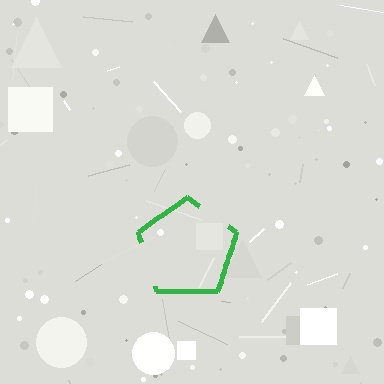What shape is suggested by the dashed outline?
The dashed outline suggests a pentagon.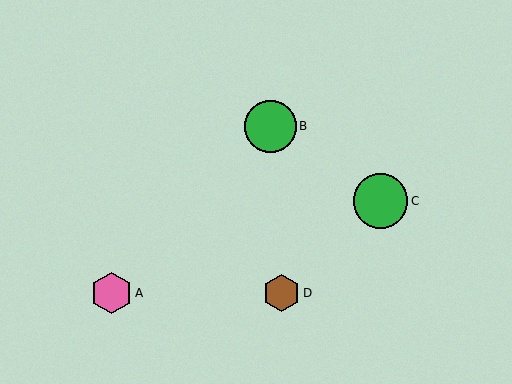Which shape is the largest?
The green circle (labeled C) is the largest.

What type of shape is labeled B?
Shape B is a green circle.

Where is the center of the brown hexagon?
The center of the brown hexagon is at (281, 293).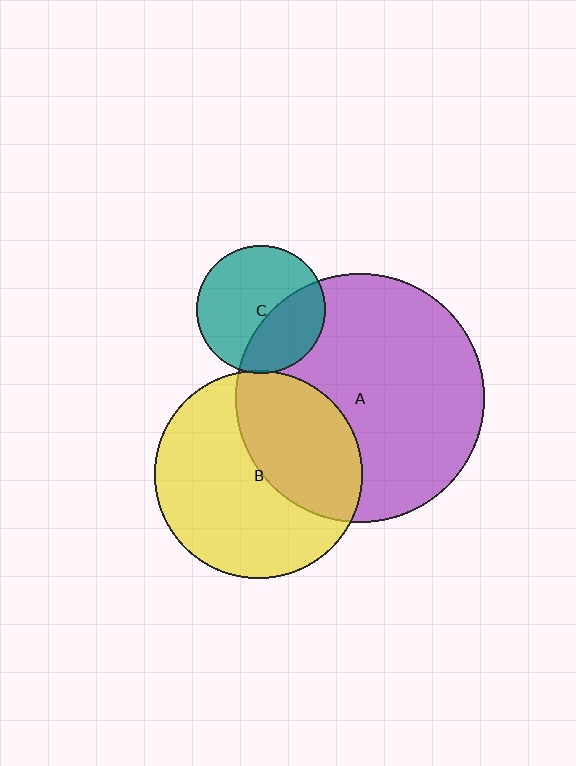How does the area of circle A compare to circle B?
Approximately 1.4 times.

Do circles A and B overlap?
Yes.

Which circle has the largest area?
Circle A (purple).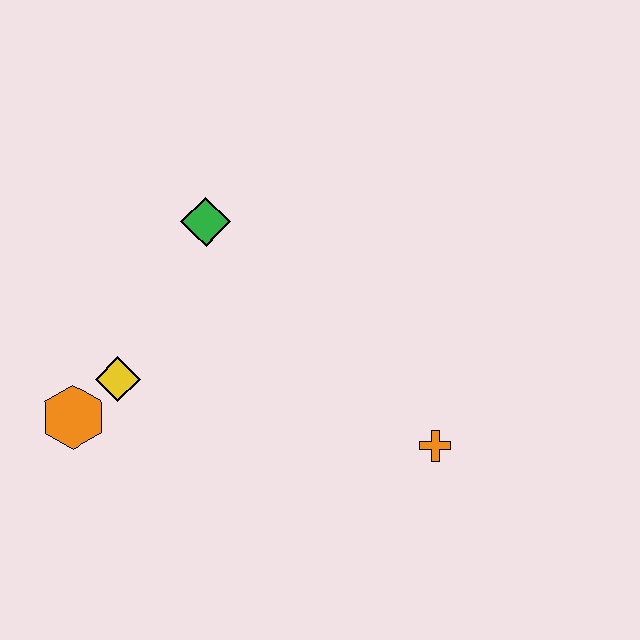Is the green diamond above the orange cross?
Yes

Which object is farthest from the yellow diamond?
The orange cross is farthest from the yellow diamond.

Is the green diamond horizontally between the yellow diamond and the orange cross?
Yes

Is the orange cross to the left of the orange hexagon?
No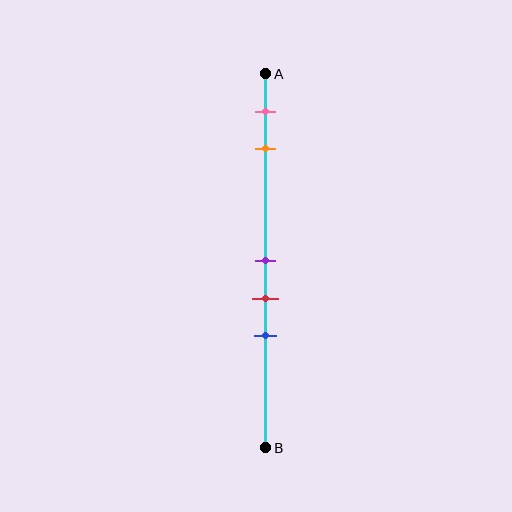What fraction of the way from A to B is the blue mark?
The blue mark is approximately 70% (0.7) of the way from A to B.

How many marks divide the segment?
There are 5 marks dividing the segment.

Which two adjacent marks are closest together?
The purple and red marks are the closest adjacent pair.